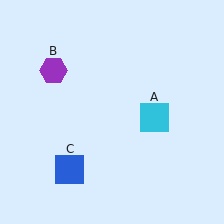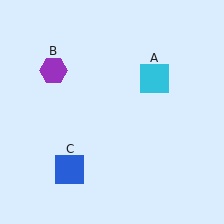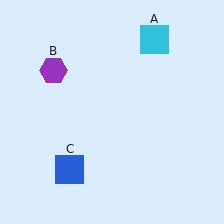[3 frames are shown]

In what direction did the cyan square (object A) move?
The cyan square (object A) moved up.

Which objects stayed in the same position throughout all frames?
Purple hexagon (object B) and blue square (object C) remained stationary.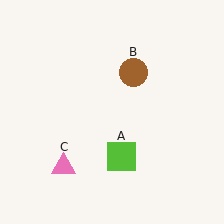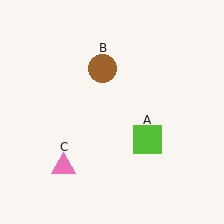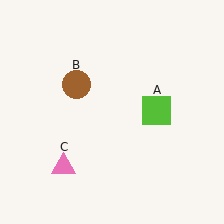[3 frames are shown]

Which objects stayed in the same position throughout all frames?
Pink triangle (object C) remained stationary.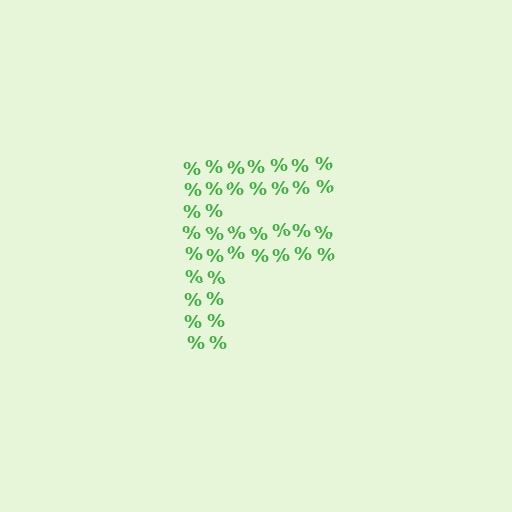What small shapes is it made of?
It is made of small percent signs.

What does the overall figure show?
The overall figure shows the letter F.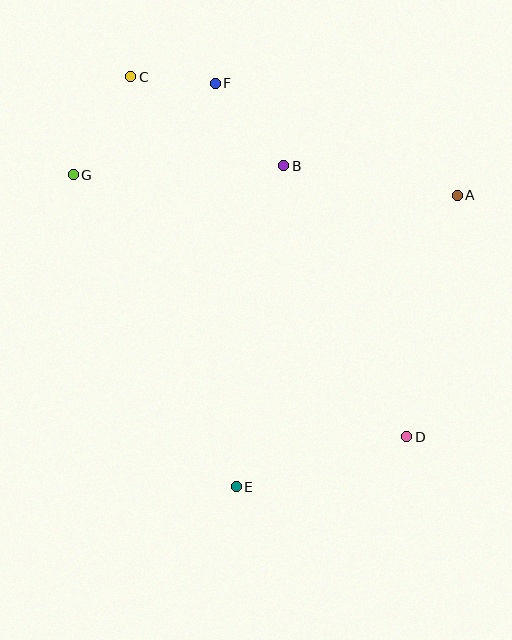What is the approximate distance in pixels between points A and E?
The distance between A and E is approximately 365 pixels.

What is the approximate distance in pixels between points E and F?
The distance between E and F is approximately 404 pixels.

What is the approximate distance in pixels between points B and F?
The distance between B and F is approximately 107 pixels.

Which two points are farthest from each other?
Points C and D are farthest from each other.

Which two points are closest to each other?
Points C and F are closest to each other.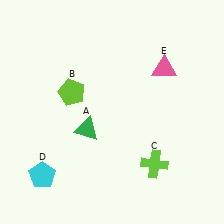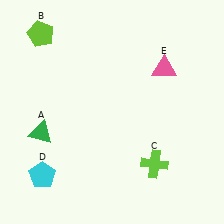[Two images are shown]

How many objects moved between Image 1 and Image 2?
2 objects moved between the two images.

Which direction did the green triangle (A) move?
The green triangle (A) moved left.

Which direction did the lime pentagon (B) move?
The lime pentagon (B) moved up.